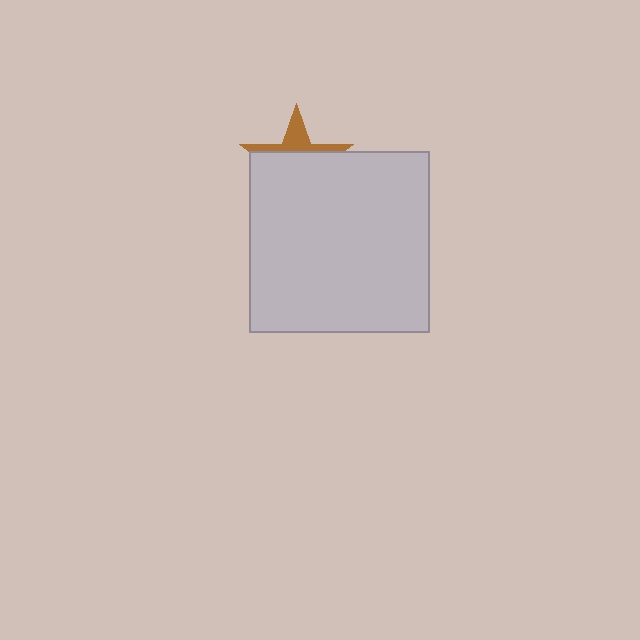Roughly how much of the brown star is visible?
A small part of it is visible (roughly 33%).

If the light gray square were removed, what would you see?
You would see the complete brown star.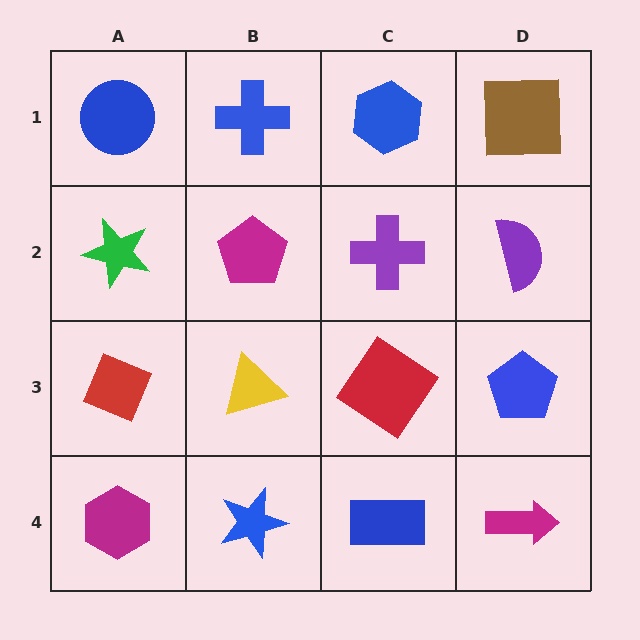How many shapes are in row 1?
4 shapes.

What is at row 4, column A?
A magenta hexagon.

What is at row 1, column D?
A brown square.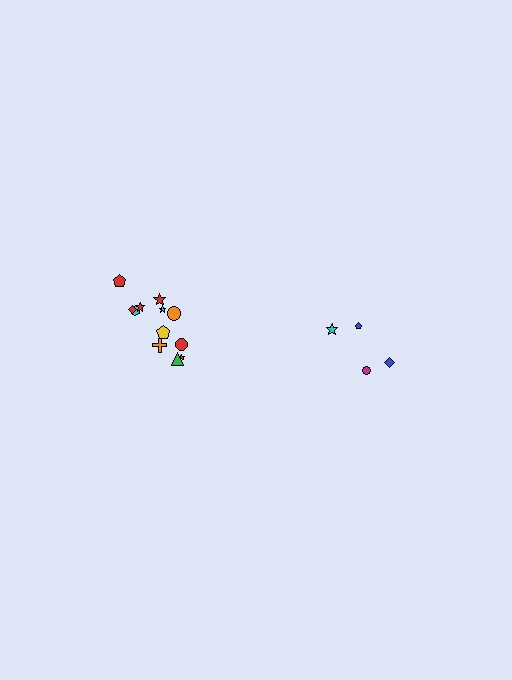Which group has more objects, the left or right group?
The left group.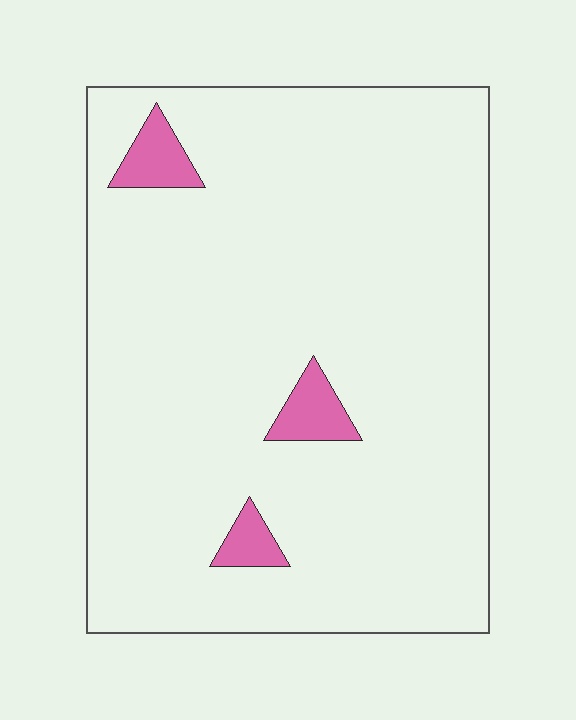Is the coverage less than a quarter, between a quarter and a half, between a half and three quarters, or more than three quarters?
Less than a quarter.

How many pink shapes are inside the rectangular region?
3.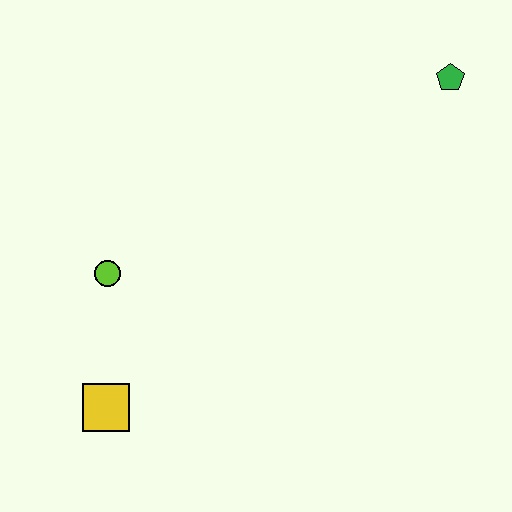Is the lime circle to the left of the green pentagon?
Yes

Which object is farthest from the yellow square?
The green pentagon is farthest from the yellow square.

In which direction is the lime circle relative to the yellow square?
The lime circle is above the yellow square.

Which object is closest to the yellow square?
The lime circle is closest to the yellow square.